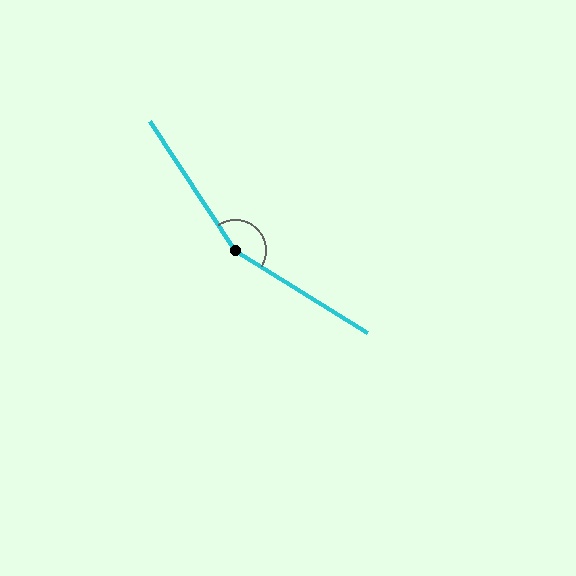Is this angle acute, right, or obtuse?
It is obtuse.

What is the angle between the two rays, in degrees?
Approximately 155 degrees.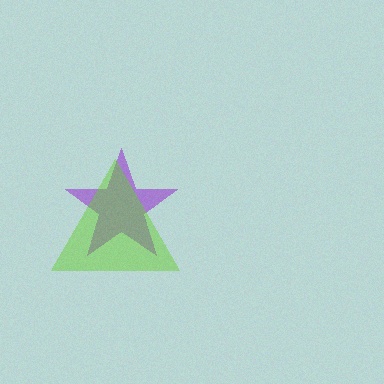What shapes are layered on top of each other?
The layered shapes are: a purple star, a lime triangle.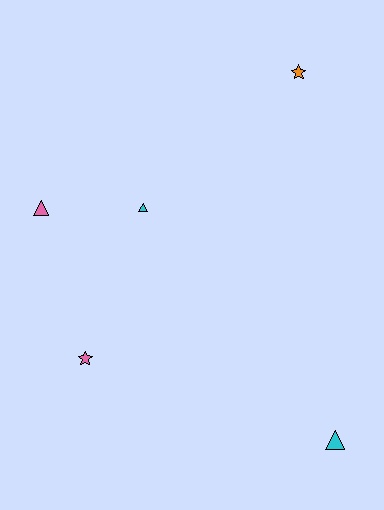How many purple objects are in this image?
There are no purple objects.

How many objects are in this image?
There are 5 objects.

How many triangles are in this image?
There are 3 triangles.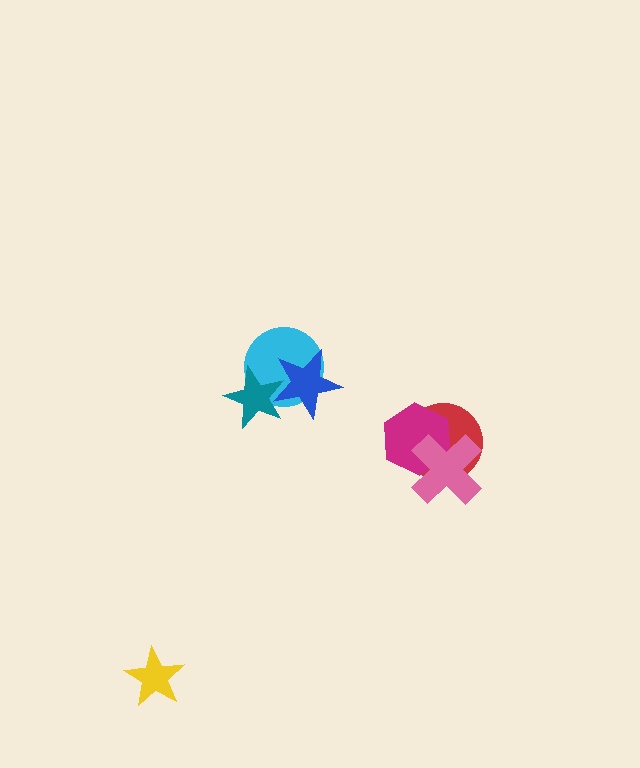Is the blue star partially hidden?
Yes, it is partially covered by another shape.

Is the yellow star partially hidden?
No, no other shape covers it.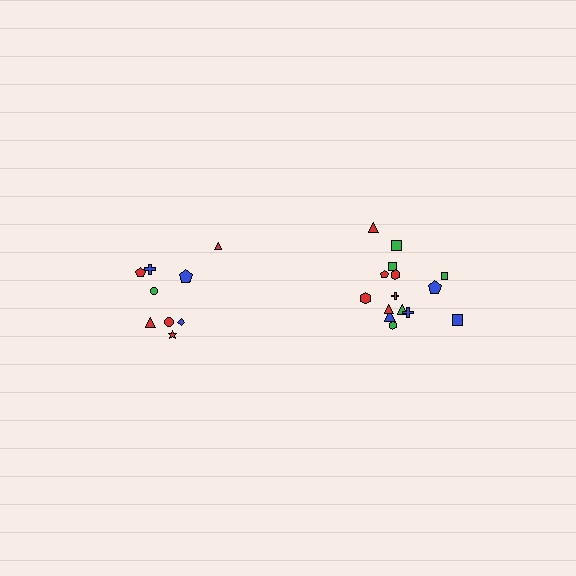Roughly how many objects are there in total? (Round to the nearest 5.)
Roughly 25 objects in total.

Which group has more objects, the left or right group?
The right group.